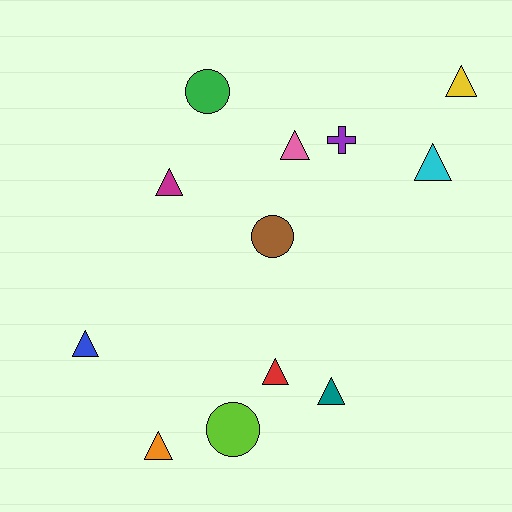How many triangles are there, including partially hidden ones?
There are 8 triangles.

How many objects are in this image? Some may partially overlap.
There are 12 objects.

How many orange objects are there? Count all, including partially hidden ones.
There is 1 orange object.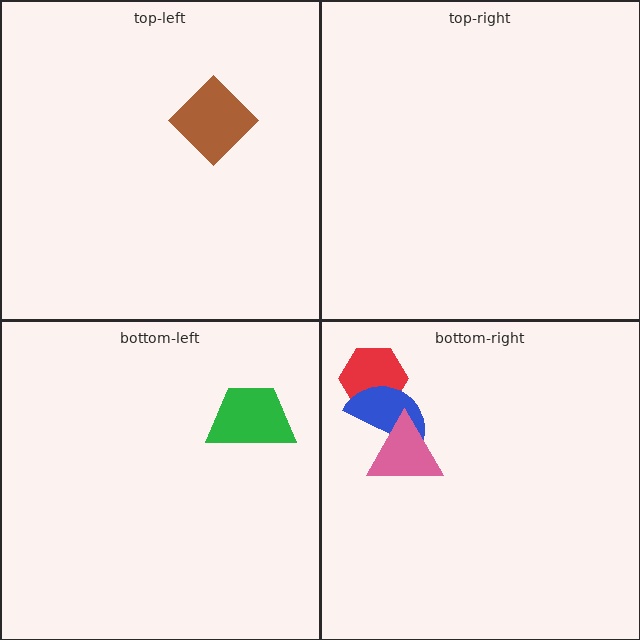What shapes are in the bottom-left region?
The green trapezoid.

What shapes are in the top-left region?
The brown diamond.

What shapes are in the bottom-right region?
The red hexagon, the blue semicircle, the pink triangle.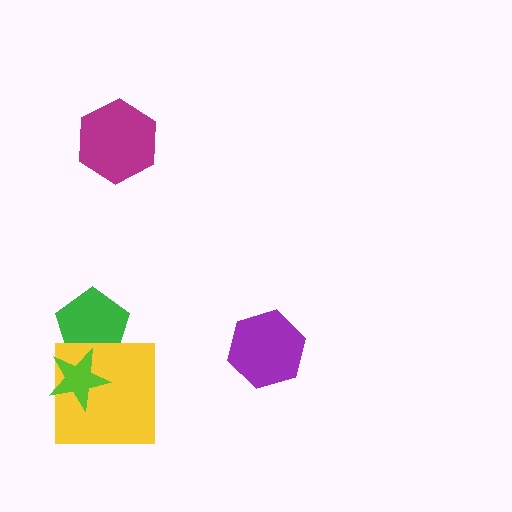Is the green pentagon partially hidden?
Yes, it is partially covered by another shape.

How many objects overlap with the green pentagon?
2 objects overlap with the green pentagon.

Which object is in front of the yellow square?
The lime star is in front of the yellow square.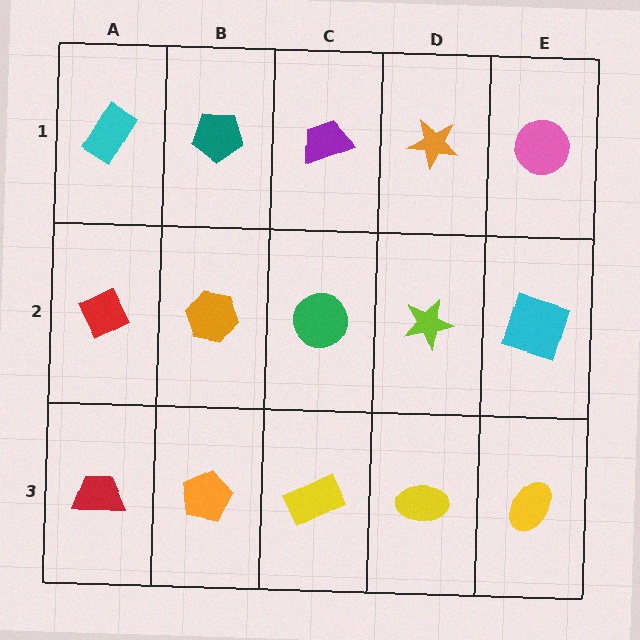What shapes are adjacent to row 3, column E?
A cyan square (row 2, column E), a yellow ellipse (row 3, column D).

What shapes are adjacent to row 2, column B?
A teal pentagon (row 1, column B), an orange pentagon (row 3, column B), a red diamond (row 2, column A), a green circle (row 2, column C).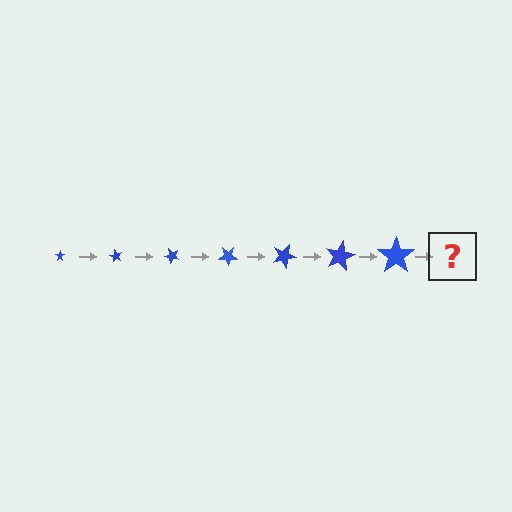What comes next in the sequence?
The next element should be a star, larger than the previous one and rotated 420 degrees from the start.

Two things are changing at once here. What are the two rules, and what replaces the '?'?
The two rules are that the star grows larger each step and it rotates 60 degrees each step. The '?' should be a star, larger than the previous one and rotated 420 degrees from the start.